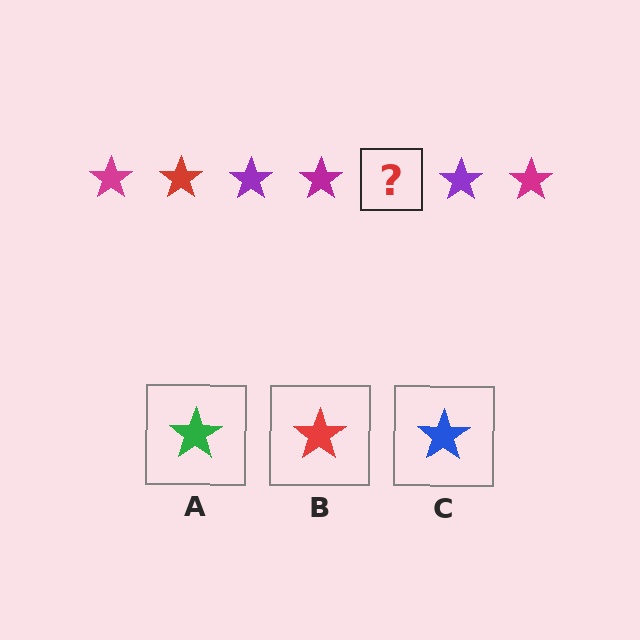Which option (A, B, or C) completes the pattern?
B.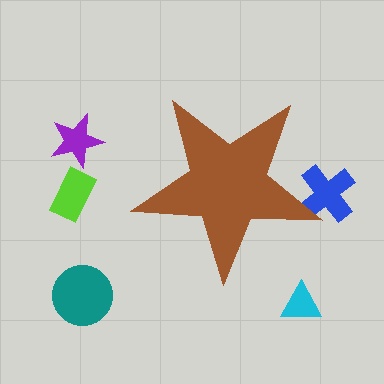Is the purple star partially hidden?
No, the purple star is fully visible.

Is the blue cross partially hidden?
Yes, the blue cross is partially hidden behind the brown star.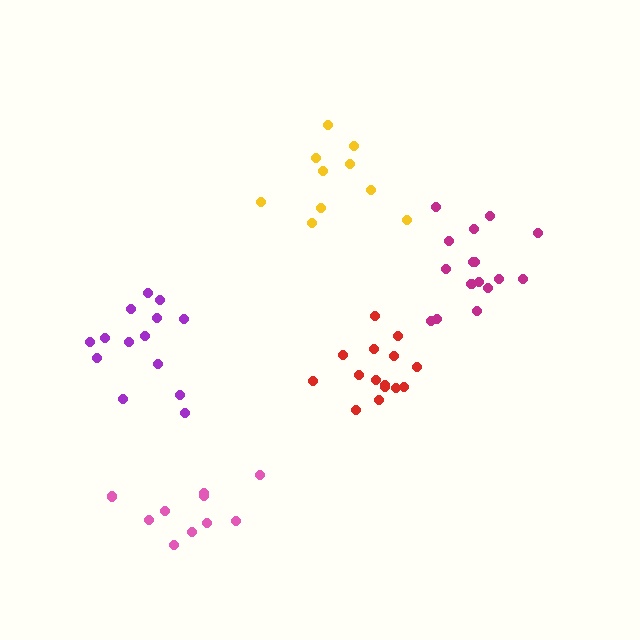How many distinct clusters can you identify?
There are 5 distinct clusters.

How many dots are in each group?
Group 1: 10 dots, Group 2: 16 dots, Group 3: 15 dots, Group 4: 10 dots, Group 5: 14 dots (65 total).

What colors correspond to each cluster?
The clusters are colored: yellow, magenta, red, pink, purple.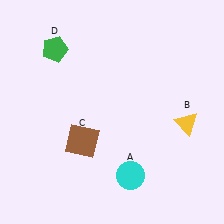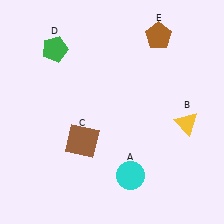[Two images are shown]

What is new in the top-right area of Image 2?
A brown pentagon (E) was added in the top-right area of Image 2.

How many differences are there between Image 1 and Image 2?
There is 1 difference between the two images.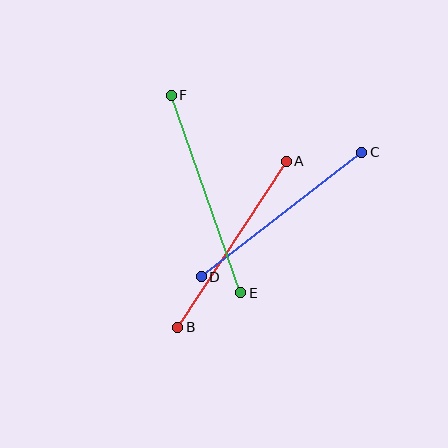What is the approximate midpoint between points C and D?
The midpoint is at approximately (282, 214) pixels.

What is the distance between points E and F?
The distance is approximately 209 pixels.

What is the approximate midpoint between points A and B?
The midpoint is at approximately (232, 244) pixels.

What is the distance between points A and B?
The distance is approximately 198 pixels.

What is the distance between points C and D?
The distance is approximately 203 pixels.